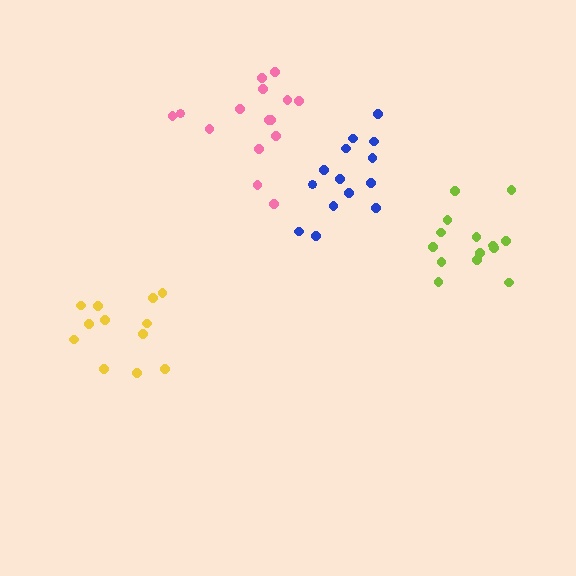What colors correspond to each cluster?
The clusters are colored: lime, blue, pink, yellow.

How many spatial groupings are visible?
There are 4 spatial groupings.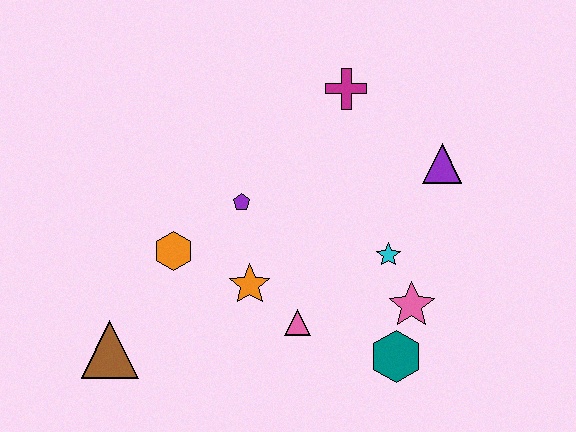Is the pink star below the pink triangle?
No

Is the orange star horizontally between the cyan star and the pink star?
No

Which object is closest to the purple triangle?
The cyan star is closest to the purple triangle.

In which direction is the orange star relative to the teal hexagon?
The orange star is to the left of the teal hexagon.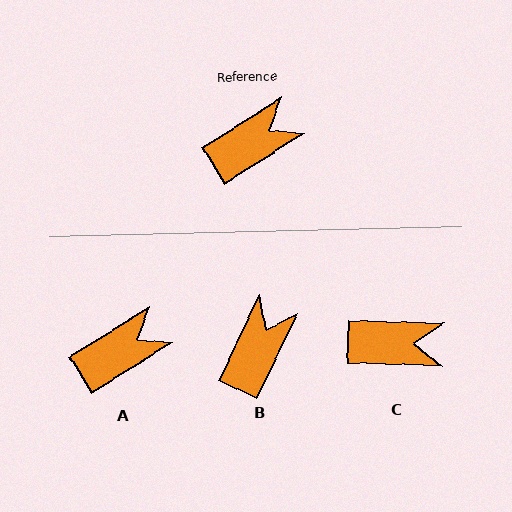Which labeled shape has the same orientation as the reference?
A.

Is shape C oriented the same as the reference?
No, it is off by about 34 degrees.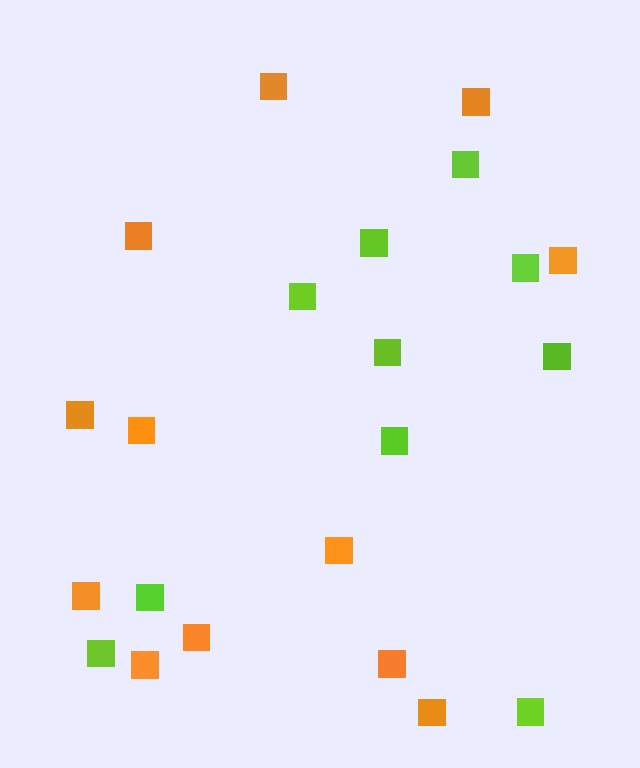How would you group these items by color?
There are 2 groups: one group of orange squares (12) and one group of lime squares (10).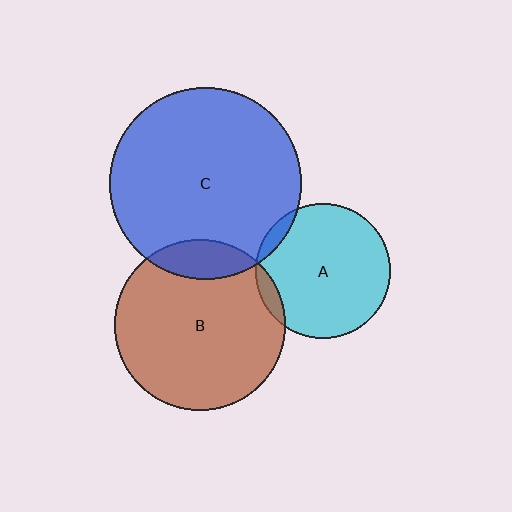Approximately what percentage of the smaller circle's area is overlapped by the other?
Approximately 5%.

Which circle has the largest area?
Circle C (blue).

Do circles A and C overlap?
Yes.